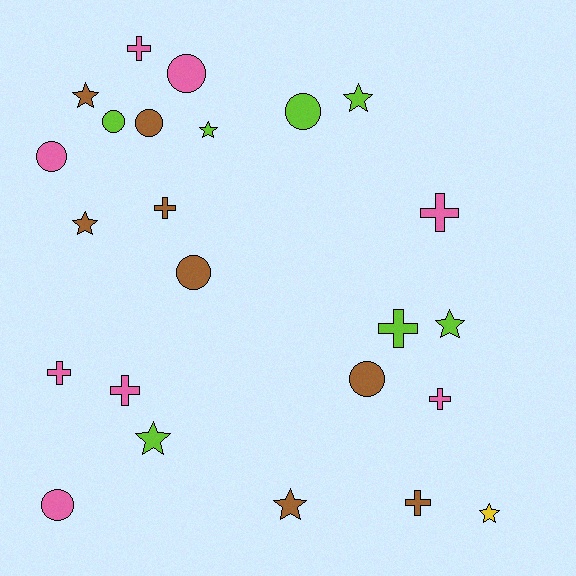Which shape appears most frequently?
Star, with 8 objects.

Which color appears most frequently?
Pink, with 8 objects.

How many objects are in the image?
There are 24 objects.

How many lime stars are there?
There are 4 lime stars.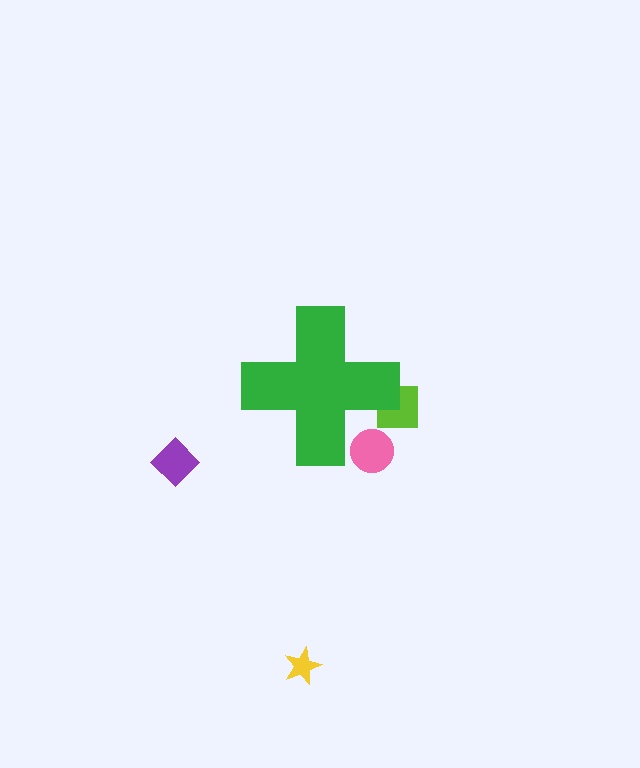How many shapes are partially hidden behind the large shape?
2 shapes are partially hidden.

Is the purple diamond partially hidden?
No, the purple diamond is fully visible.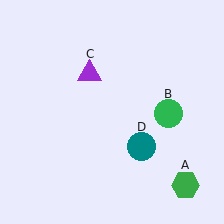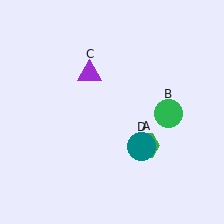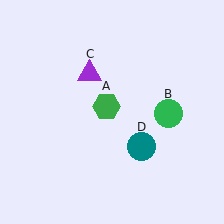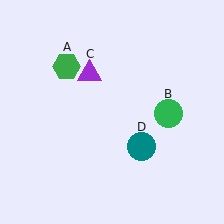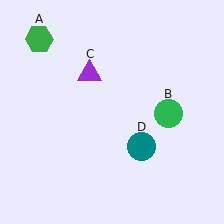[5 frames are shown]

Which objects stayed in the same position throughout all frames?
Green circle (object B) and purple triangle (object C) and teal circle (object D) remained stationary.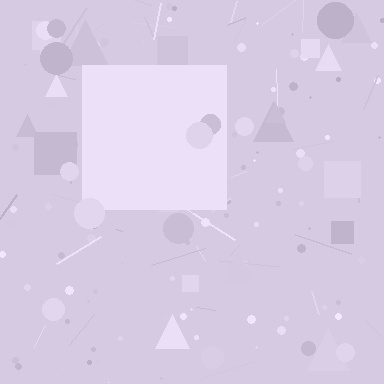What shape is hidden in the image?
A square is hidden in the image.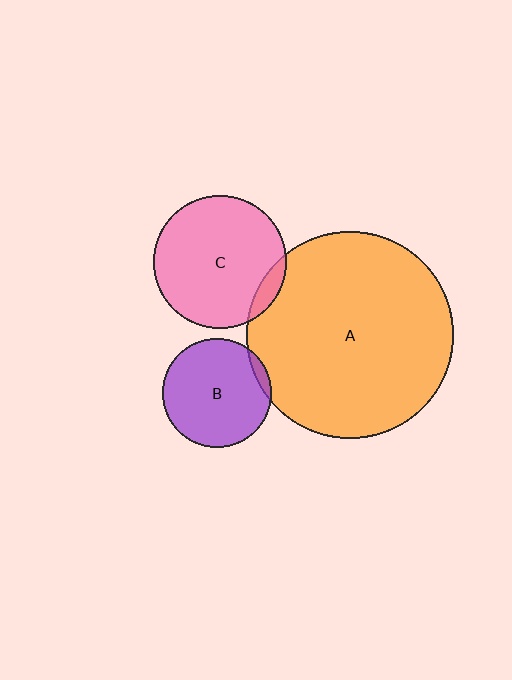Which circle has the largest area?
Circle A (orange).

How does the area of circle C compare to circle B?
Approximately 1.5 times.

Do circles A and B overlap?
Yes.